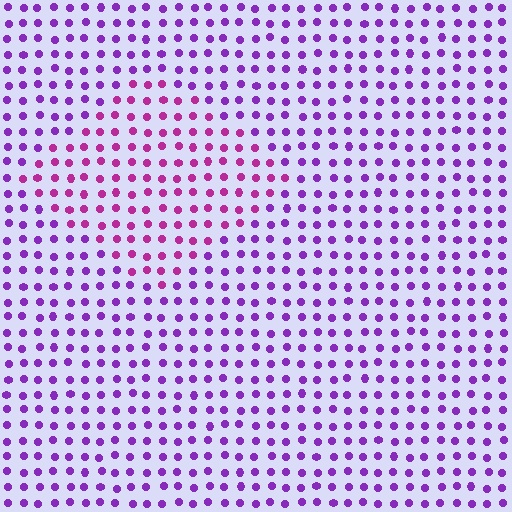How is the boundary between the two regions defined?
The boundary is defined purely by a slight shift in hue (about 34 degrees). Spacing, size, and orientation are identical on both sides.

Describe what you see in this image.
The image is filled with small purple elements in a uniform arrangement. A diamond-shaped region is visible where the elements are tinted to a slightly different hue, forming a subtle color boundary.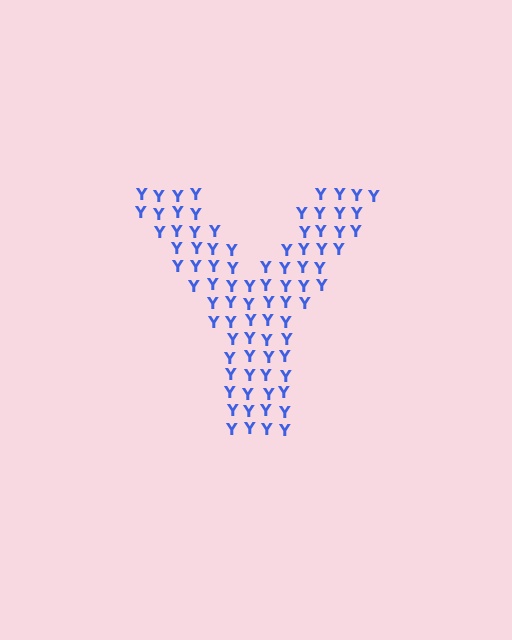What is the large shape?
The large shape is the letter Y.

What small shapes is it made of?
It is made of small letter Y's.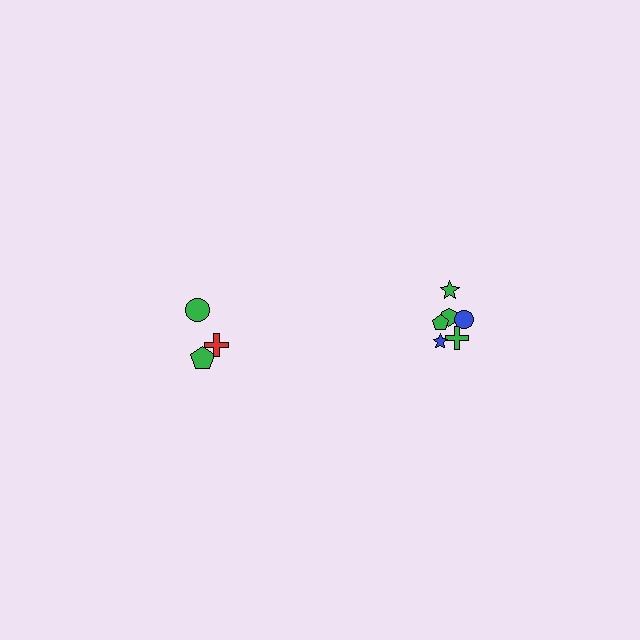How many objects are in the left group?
There are 3 objects.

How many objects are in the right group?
There are 6 objects.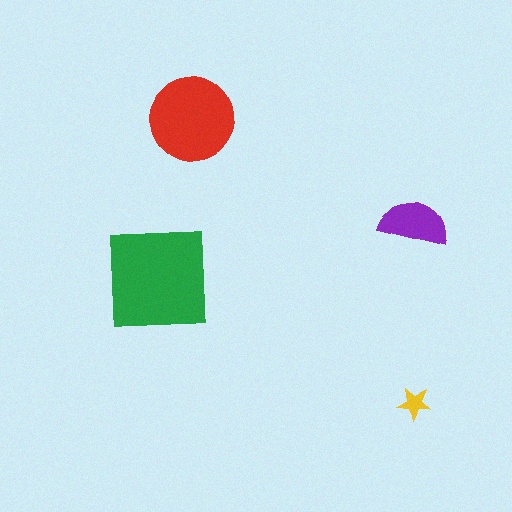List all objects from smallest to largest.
The yellow star, the purple semicircle, the red circle, the green square.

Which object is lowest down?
The yellow star is bottommost.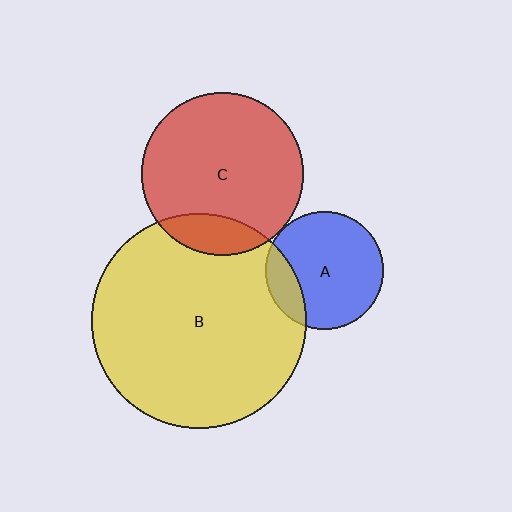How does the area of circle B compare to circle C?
Approximately 1.8 times.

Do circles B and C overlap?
Yes.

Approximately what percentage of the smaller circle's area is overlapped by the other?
Approximately 15%.